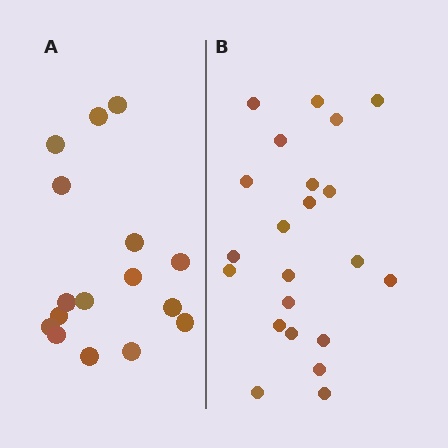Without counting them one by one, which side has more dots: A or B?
Region B (the right region) has more dots.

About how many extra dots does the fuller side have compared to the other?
Region B has about 6 more dots than region A.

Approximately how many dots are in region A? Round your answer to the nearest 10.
About 20 dots. (The exact count is 16, which rounds to 20.)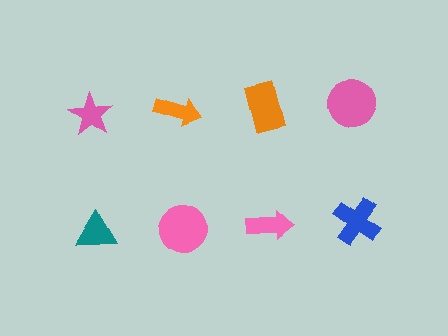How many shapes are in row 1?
4 shapes.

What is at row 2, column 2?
A pink circle.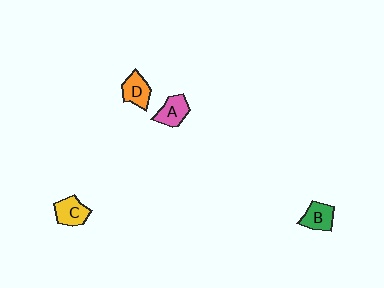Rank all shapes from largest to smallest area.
From largest to smallest: C (yellow), A (pink), D (orange), B (green).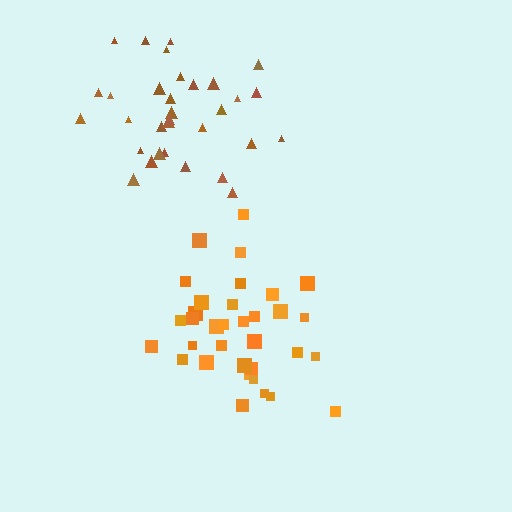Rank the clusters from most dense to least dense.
orange, brown.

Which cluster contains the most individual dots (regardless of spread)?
Orange (34).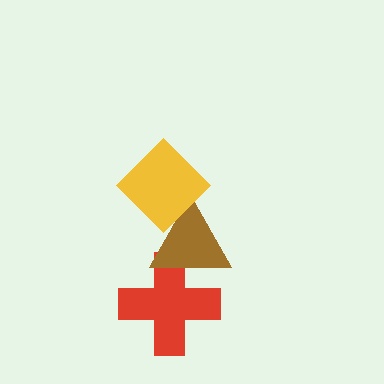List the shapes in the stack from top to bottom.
From top to bottom: the yellow diamond, the brown triangle, the red cross.